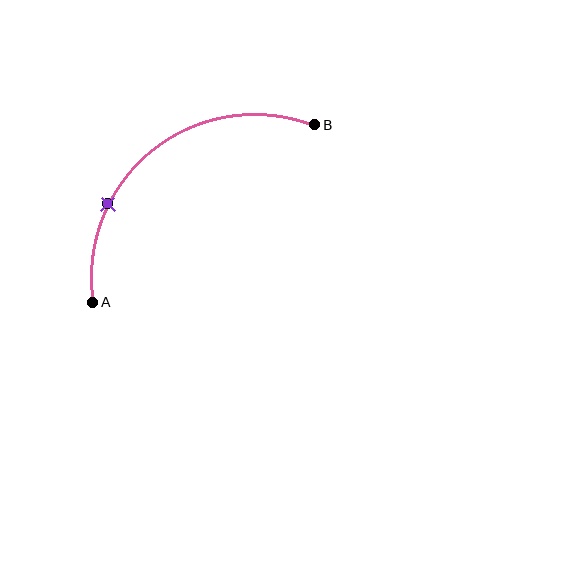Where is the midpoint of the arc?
The arc midpoint is the point on the curve farthest from the straight line joining A and B. It sits above and to the left of that line.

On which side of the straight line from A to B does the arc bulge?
The arc bulges above and to the left of the straight line connecting A and B.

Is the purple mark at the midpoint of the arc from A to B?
No. The purple mark lies on the arc but is closer to endpoint A. The arc midpoint would be at the point on the curve equidistant along the arc from both A and B.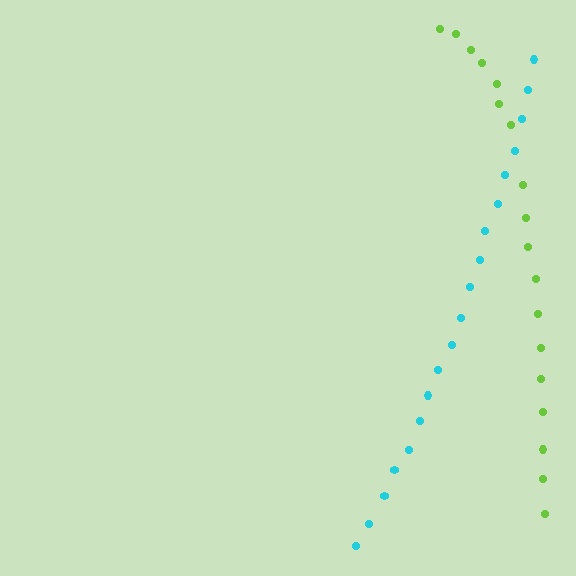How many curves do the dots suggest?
There are 2 distinct paths.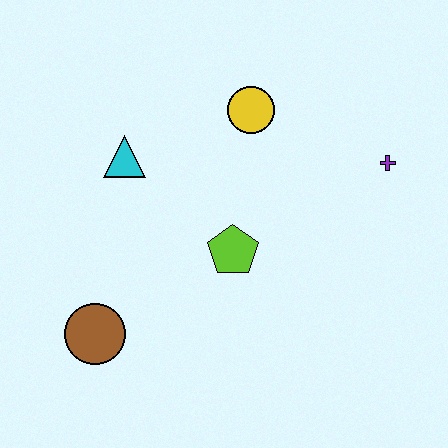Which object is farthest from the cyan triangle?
The purple cross is farthest from the cyan triangle.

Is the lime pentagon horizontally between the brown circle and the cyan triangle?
No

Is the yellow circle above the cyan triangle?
Yes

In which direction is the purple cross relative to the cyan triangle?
The purple cross is to the right of the cyan triangle.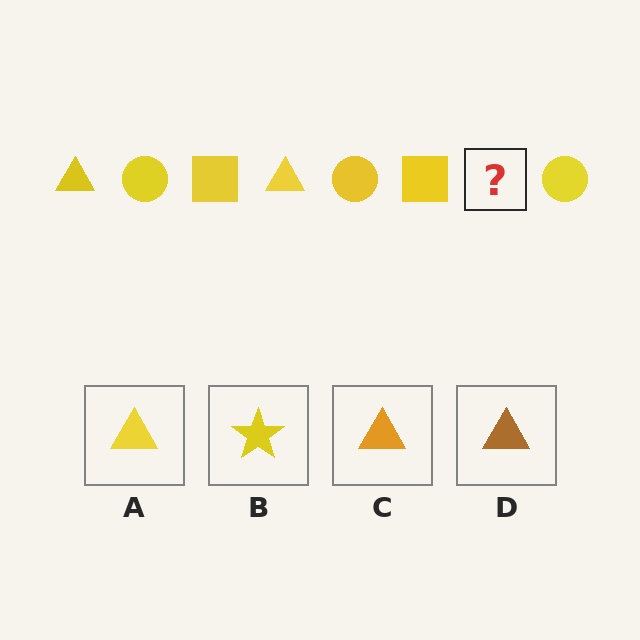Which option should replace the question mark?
Option A.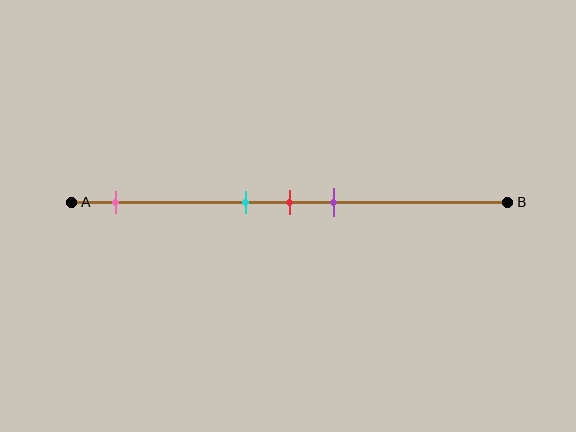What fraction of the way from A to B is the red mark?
The red mark is approximately 50% (0.5) of the way from A to B.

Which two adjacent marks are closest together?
The cyan and red marks are the closest adjacent pair.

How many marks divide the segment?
There are 4 marks dividing the segment.